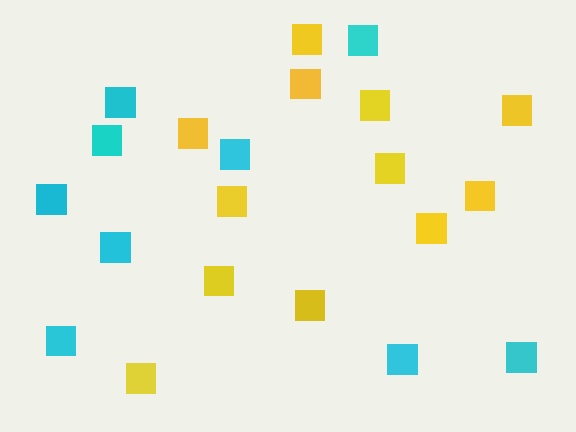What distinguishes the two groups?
There are 2 groups: one group of cyan squares (9) and one group of yellow squares (12).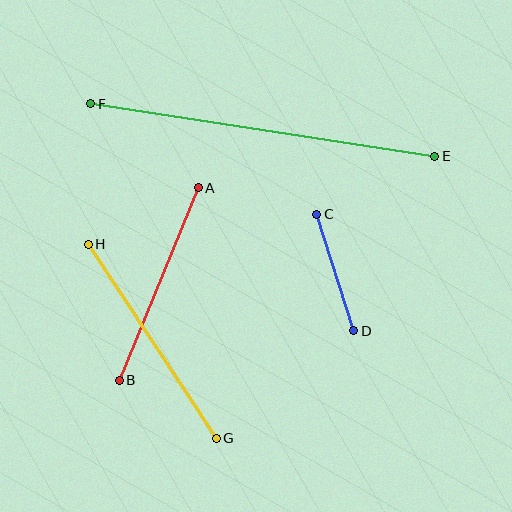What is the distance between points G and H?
The distance is approximately 233 pixels.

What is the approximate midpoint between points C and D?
The midpoint is at approximately (335, 273) pixels.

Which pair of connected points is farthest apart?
Points E and F are farthest apart.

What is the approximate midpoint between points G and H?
The midpoint is at approximately (152, 341) pixels.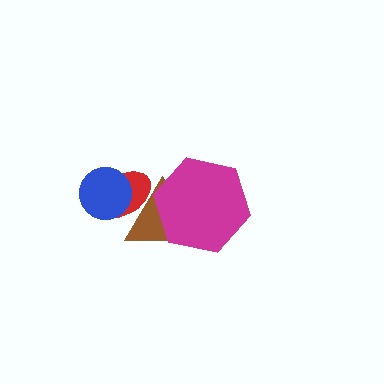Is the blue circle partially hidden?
No, no other shape covers it.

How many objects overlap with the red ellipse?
2 objects overlap with the red ellipse.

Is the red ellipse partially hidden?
Yes, it is partially covered by another shape.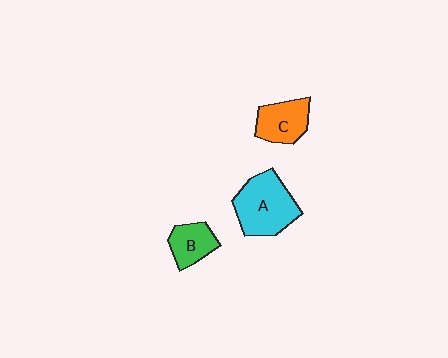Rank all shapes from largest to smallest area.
From largest to smallest: A (cyan), C (orange), B (green).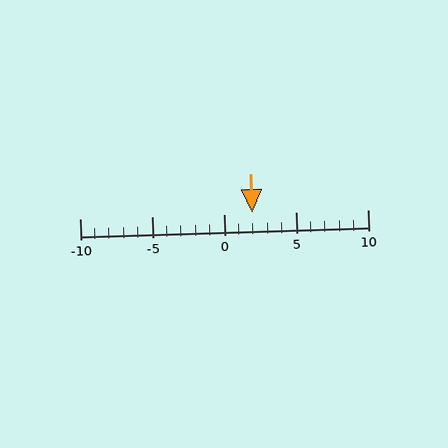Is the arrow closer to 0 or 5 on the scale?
The arrow is closer to 0.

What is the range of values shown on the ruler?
The ruler shows values from -10 to 10.